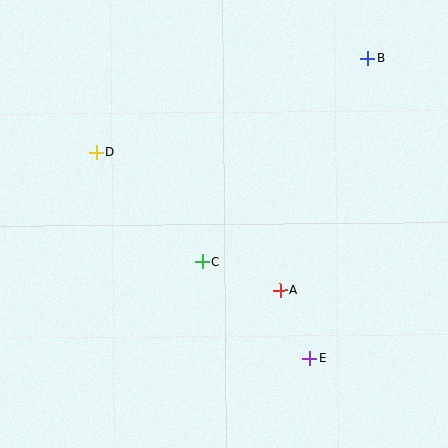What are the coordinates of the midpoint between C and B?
The midpoint between C and B is at (285, 160).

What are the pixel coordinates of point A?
Point A is at (280, 290).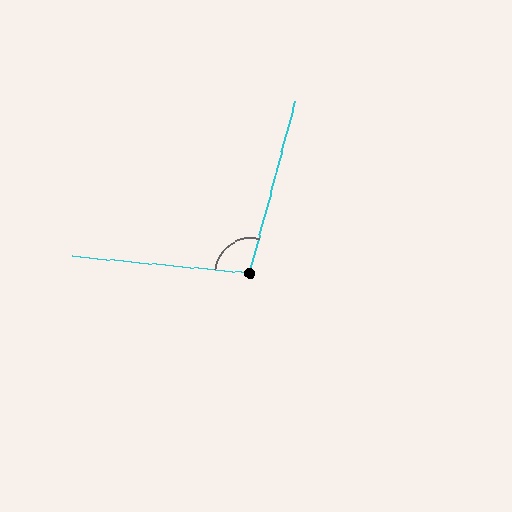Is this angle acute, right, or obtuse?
It is obtuse.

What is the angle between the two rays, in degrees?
Approximately 100 degrees.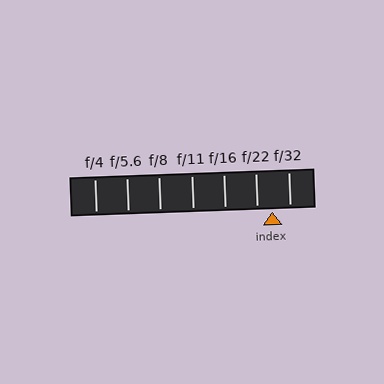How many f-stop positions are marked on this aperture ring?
There are 7 f-stop positions marked.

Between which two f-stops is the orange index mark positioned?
The index mark is between f/22 and f/32.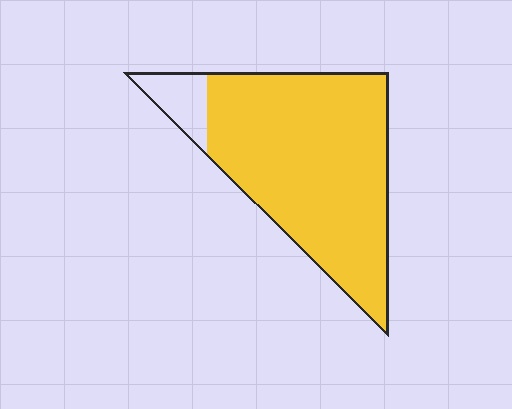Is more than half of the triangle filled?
Yes.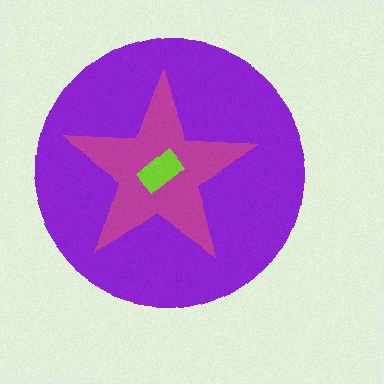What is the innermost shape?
The lime rectangle.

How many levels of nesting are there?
3.